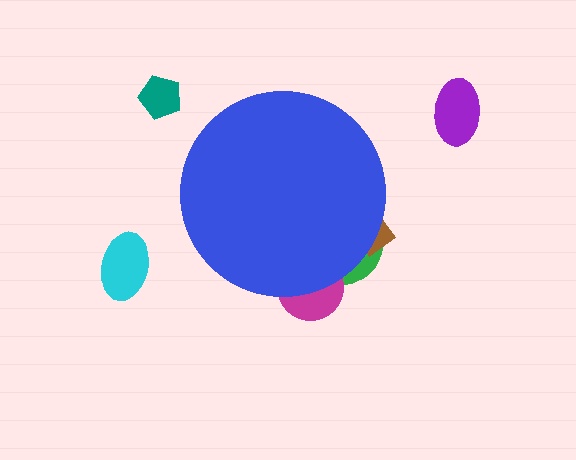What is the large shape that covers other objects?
A blue circle.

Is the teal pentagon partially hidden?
No, the teal pentagon is fully visible.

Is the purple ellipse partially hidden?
No, the purple ellipse is fully visible.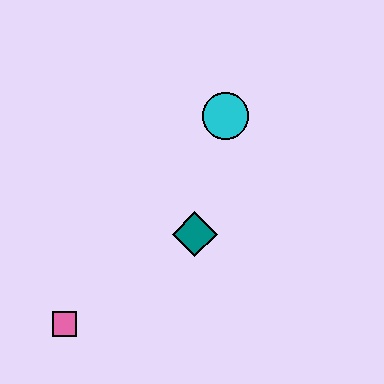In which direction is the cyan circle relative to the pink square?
The cyan circle is above the pink square.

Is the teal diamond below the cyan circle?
Yes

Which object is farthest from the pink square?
The cyan circle is farthest from the pink square.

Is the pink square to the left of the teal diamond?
Yes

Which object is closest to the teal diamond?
The cyan circle is closest to the teal diamond.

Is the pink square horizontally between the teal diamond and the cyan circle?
No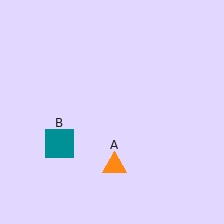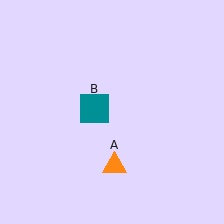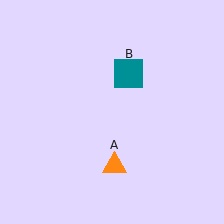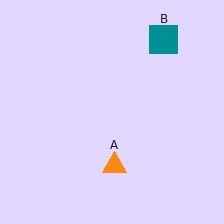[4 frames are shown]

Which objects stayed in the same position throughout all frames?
Orange triangle (object A) remained stationary.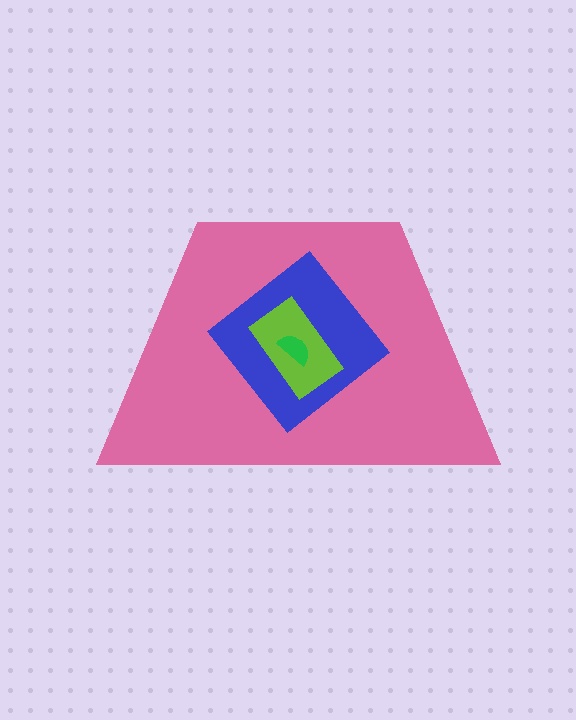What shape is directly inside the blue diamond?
The lime rectangle.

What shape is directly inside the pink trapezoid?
The blue diamond.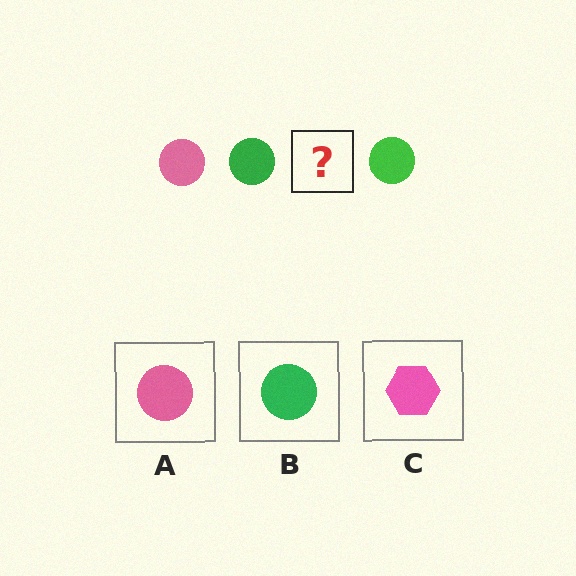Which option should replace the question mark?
Option A.